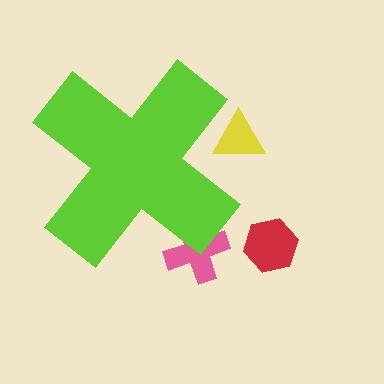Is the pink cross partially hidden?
Yes, the pink cross is partially hidden behind the lime cross.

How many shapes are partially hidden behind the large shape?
2 shapes are partially hidden.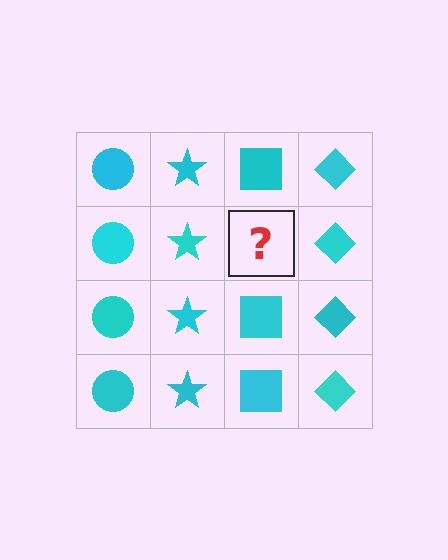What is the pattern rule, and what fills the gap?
The rule is that each column has a consistent shape. The gap should be filled with a cyan square.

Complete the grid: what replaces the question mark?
The question mark should be replaced with a cyan square.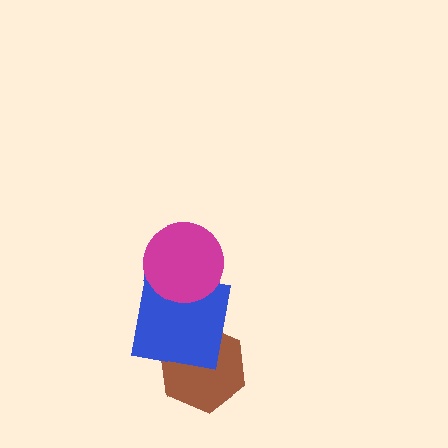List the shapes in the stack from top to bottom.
From top to bottom: the magenta circle, the blue square, the brown hexagon.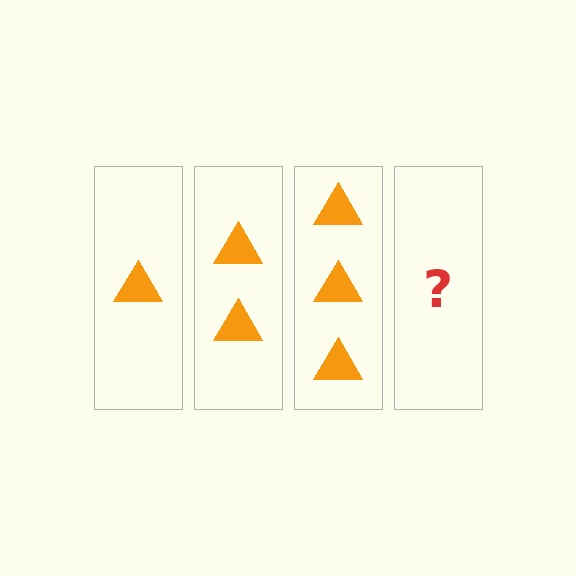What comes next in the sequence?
The next element should be 4 triangles.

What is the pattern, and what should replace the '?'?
The pattern is that each step adds one more triangle. The '?' should be 4 triangles.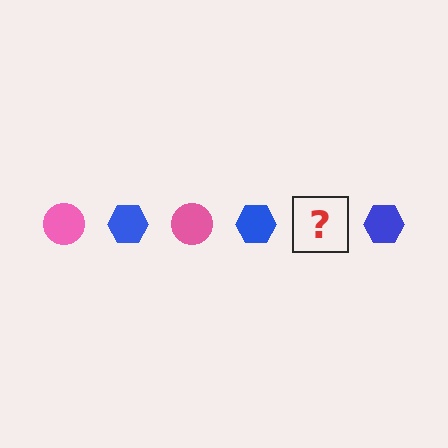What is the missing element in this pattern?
The missing element is a pink circle.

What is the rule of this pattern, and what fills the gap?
The rule is that the pattern alternates between pink circle and blue hexagon. The gap should be filled with a pink circle.